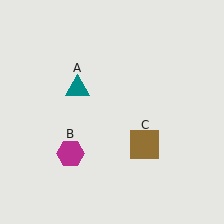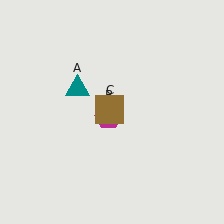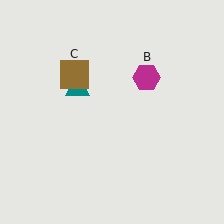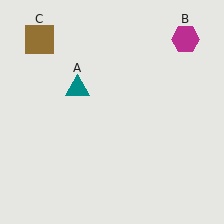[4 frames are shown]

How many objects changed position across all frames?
2 objects changed position: magenta hexagon (object B), brown square (object C).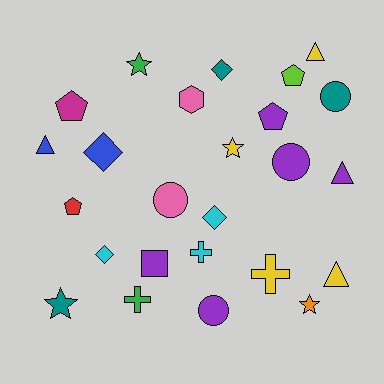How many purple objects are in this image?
There are 5 purple objects.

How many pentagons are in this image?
There are 4 pentagons.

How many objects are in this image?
There are 25 objects.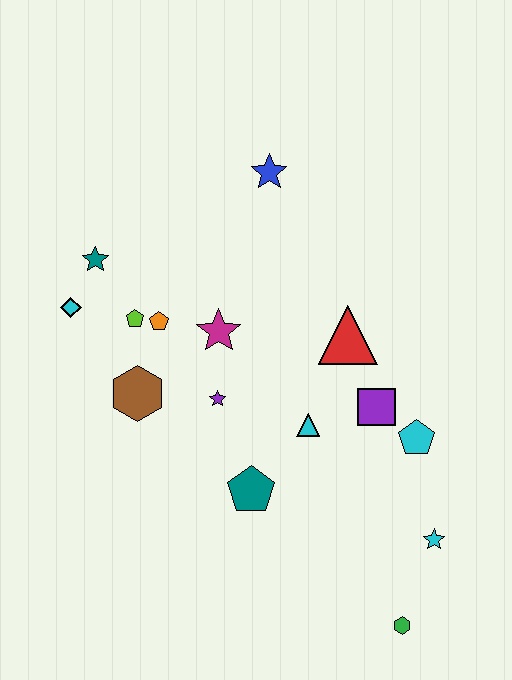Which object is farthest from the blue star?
The green hexagon is farthest from the blue star.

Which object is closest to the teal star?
The cyan diamond is closest to the teal star.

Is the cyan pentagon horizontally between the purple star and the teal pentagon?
No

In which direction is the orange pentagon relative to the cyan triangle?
The orange pentagon is to the left of the cyan triangle.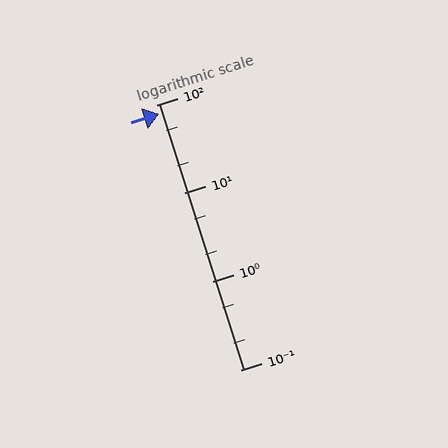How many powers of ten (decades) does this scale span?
The scale spans 3 decades, from 0.1 to 100.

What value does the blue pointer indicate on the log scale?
The pointer indicates approximately 79.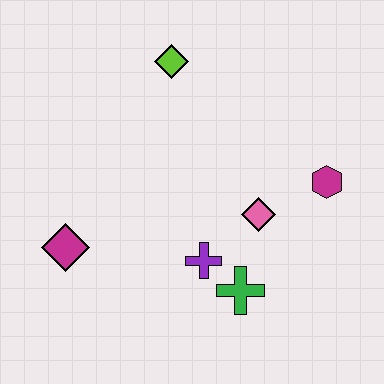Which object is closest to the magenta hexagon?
The pink diamond is closest to the magenta hexagon.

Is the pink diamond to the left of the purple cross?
No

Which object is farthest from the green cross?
The lime diamond is farthest from the green cross.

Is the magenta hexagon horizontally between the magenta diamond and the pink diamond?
No